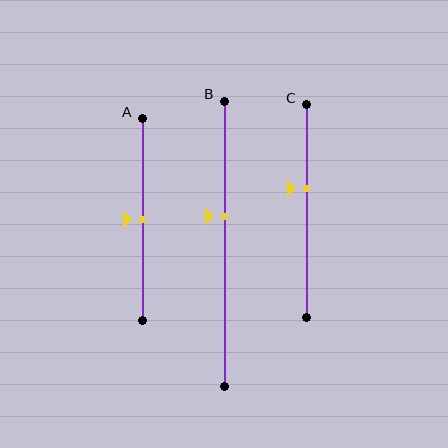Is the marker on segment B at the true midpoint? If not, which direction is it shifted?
No, the marker on segment B is shifted upward by about 10% of the segment length.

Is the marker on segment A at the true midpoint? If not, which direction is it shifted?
Yes, the marker on segment A is at the true midpoint.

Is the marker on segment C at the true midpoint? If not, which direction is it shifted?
No, the marker on segment C is shifted upward by about 11% of the segment length.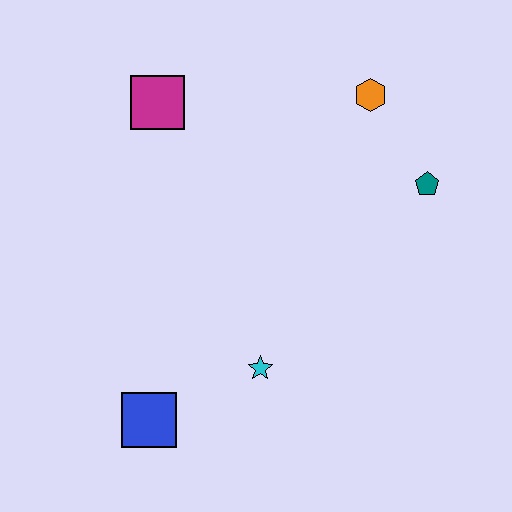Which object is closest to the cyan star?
The blue square is closest to the cyan star.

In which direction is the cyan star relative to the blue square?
The cyan star is to the right of the blue square.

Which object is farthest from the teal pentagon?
The blue square is farthest from the teal pentagon.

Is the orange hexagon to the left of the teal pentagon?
Yes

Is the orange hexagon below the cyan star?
No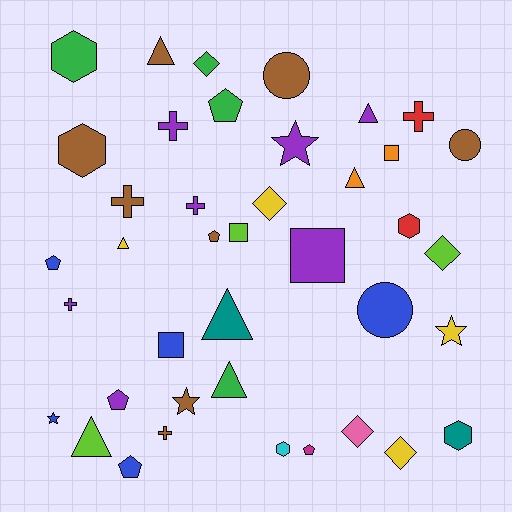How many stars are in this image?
There are 4 stars.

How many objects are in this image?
There are 40 objects.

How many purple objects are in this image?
There are 7 purple objects.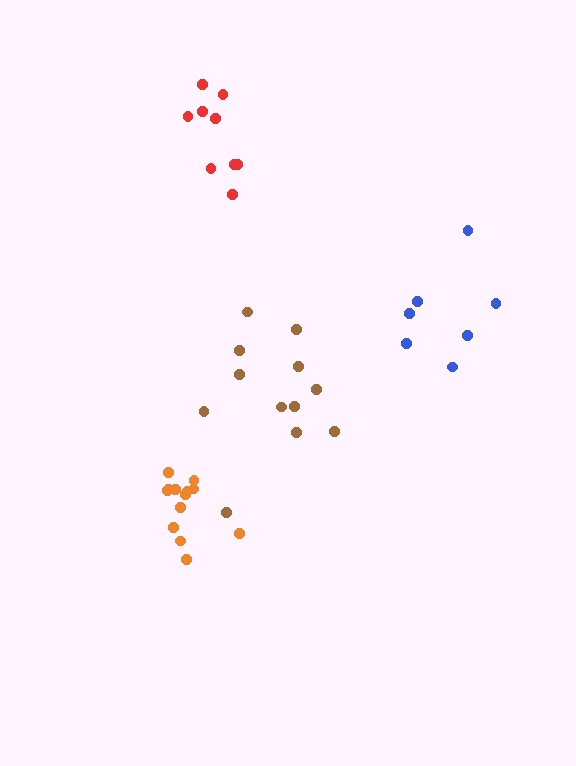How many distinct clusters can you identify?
There are 4 distinct clusters.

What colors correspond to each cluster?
The clusters are colored: brown, blue, orange, red.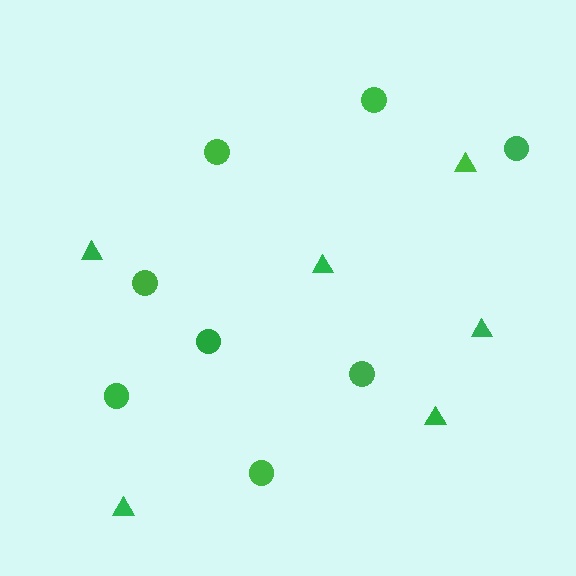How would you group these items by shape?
There are 2 groups: one group of triangles (6) and one group of circles (8).